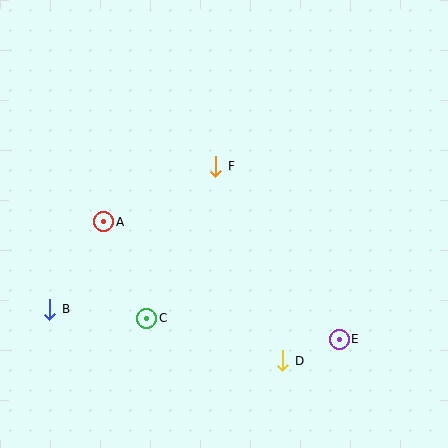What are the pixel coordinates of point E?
Point E is at (339, 339).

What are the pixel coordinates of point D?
Point D is at (283, 361).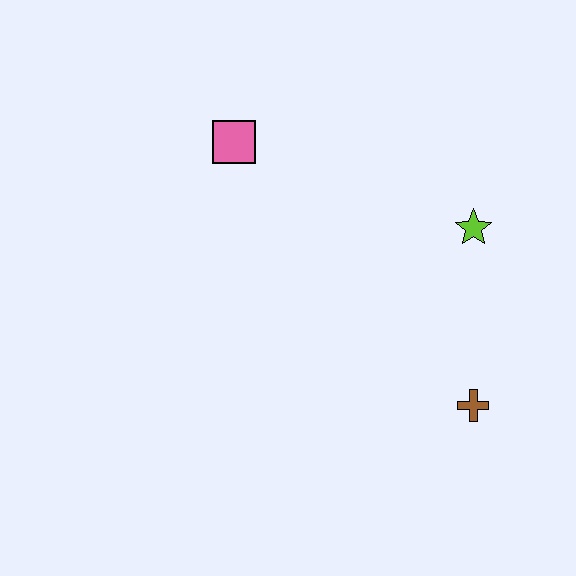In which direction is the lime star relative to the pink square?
The lime star is to the right of the pink square.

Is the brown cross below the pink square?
Yes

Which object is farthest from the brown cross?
The pink square is farthest from the brown cross.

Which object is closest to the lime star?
The brown cross is closest to the lime star.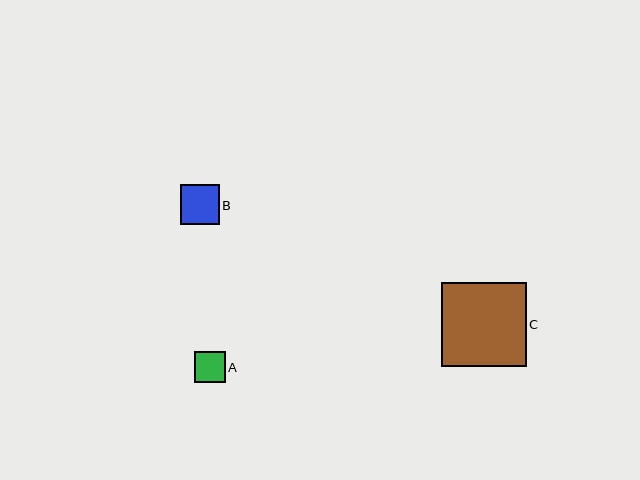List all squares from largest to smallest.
From largest to smallest: C, B, A.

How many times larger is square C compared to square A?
Square C is approximately 2.7 times the size of square A.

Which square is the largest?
Square C is the largest with a size of approximately 84 pixels.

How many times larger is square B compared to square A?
Square B is approximately 1.3 times the size of square A.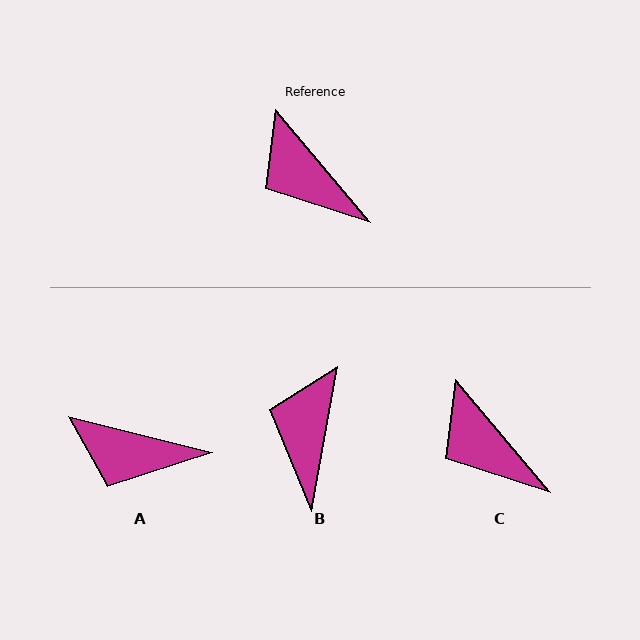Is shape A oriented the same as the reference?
No, it is off by about 36 degrees.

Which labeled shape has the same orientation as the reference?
C.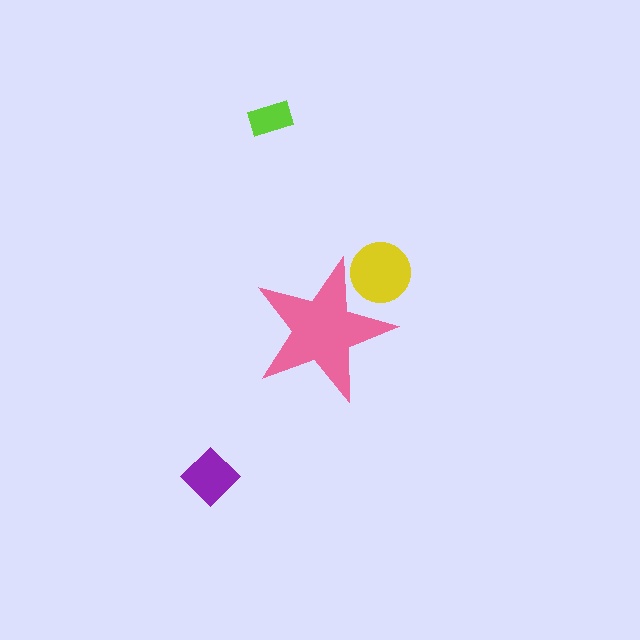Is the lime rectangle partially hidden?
No, the lime rectangle is fully visible.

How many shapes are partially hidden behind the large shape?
2 shapes are partially hidden.